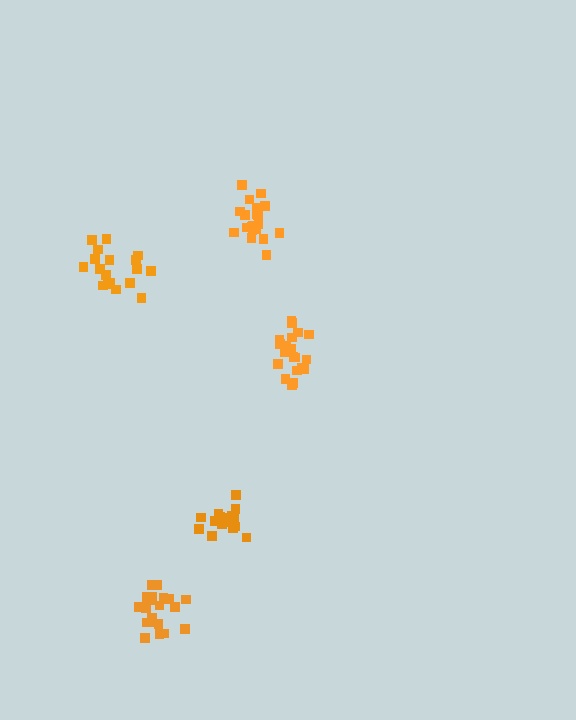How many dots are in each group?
Group 1: 17 dots, Group 2: 21 dots, Group 3: 21 dots, Group 4: 21 dots, Group 5: 18 dots (98 total).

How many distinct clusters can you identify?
There are 5 distinct clusters.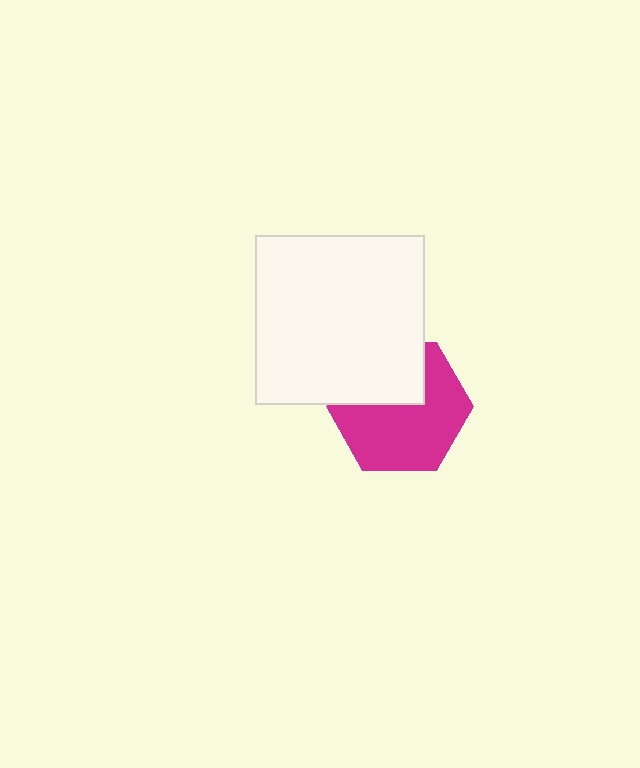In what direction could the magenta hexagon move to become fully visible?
The magenta hexagon could move down. That would shift it out from behind the white square entirely.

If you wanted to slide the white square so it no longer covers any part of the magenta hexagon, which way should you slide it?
Slide it up — that is the most direct way to separate the two shapes.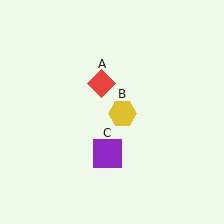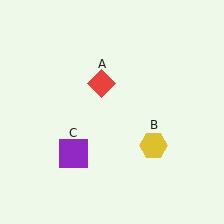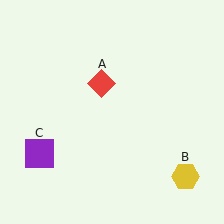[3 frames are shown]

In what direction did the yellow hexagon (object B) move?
The yellow hexagon (object B) moved down and to the right.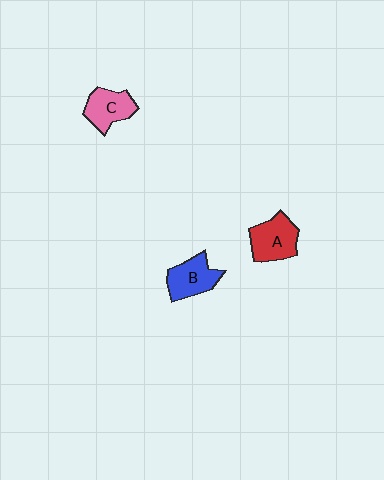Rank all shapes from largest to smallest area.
From largest to smallest: A (red), B (blue), C (pink).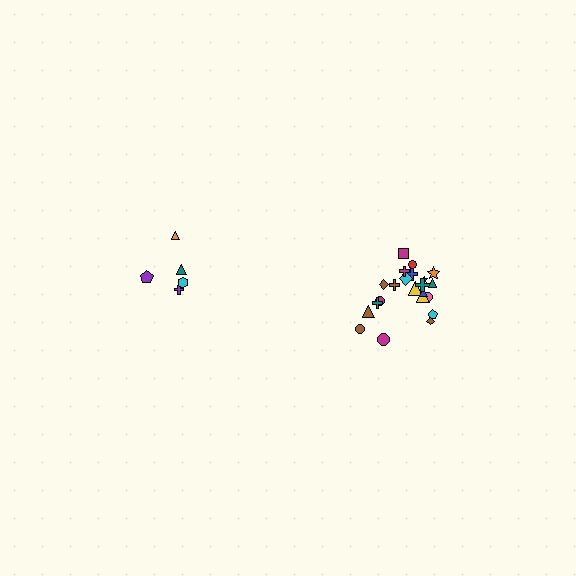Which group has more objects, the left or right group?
The right group.